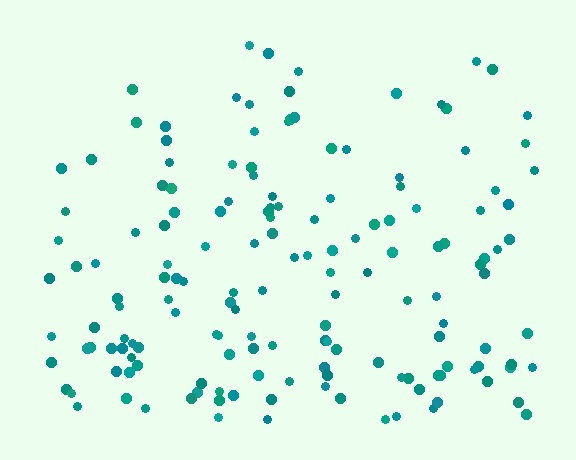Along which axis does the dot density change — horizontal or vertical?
Vertical.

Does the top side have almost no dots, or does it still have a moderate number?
Still a moderate number, just noticeably fewer than the bottom.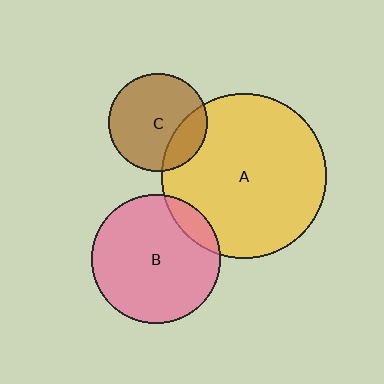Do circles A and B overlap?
Yes.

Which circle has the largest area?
Circle A (yellow).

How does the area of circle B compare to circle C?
Approximately 1.7 times.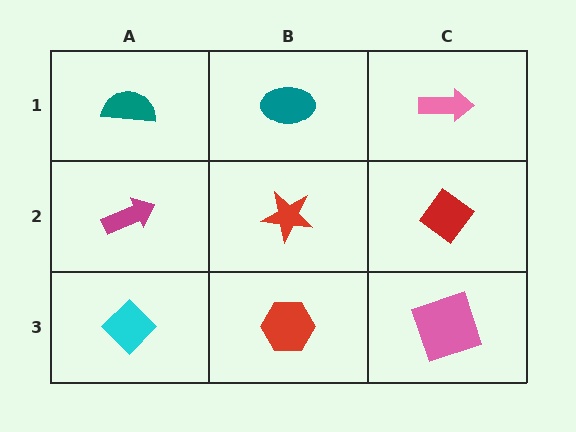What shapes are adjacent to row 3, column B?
A red star (row 2, column B), a cyan diamond (row 3, column A), a pink square (row 3, column C).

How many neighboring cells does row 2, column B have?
4.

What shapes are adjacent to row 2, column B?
A teal ellipse (row 1, column B), a red hexagon (row 3, column B), a magenta arrow (row 2, column A), a red diamond (row 2, column C).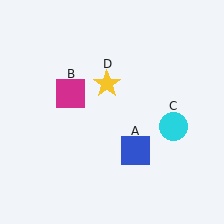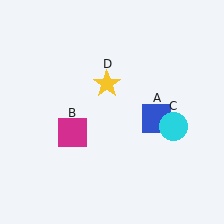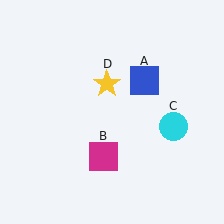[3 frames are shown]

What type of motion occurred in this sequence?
The blue square (object A), magenta square (object B) rotated counterclockwise around the center of the scene.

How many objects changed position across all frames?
2 objects changed position: blue square (object A), magenta square (object B).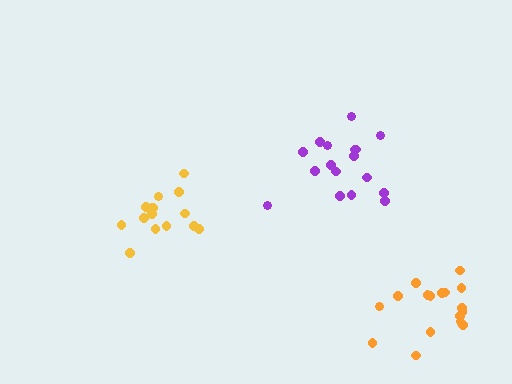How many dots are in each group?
Group 1: 17 dots, Group 2: 15 dots, Group 3: 17 dots (49 total).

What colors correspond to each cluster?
The clusters are colored: purple, yellow, orange.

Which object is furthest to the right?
The orange cluster is rightmost.